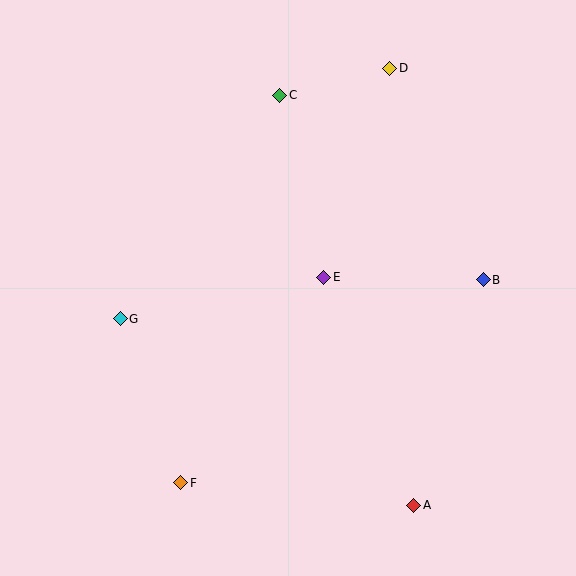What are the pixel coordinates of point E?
Point E is at (324, 277).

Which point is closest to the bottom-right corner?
Point A is closest to the bottom-right corner.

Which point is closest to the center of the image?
Point E at (324, 277) is closest to the center.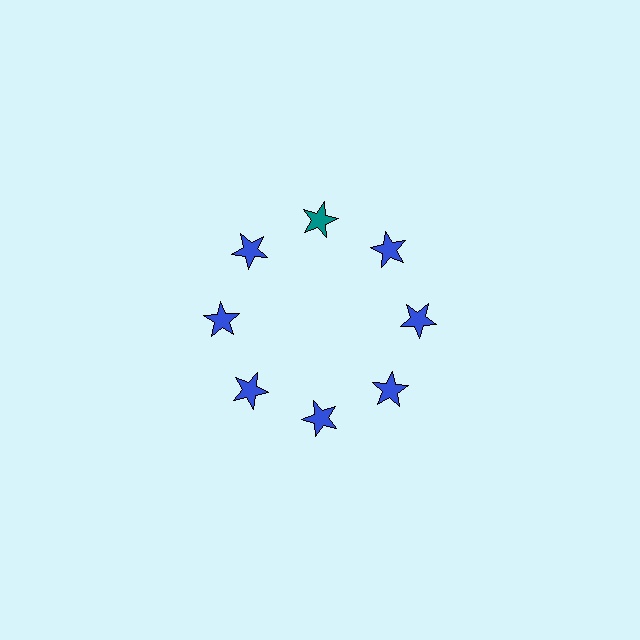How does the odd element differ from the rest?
It has a different color: teal instead of blue.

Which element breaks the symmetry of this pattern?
The teal star at roughly the 12 o'clock position breaks the symmetry. All other shapes are blue stars.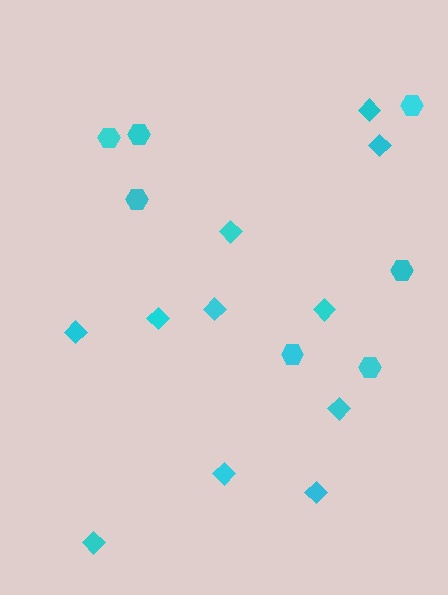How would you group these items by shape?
There are 2 groups: one group of hexagons (7) and one group of diamonds (11).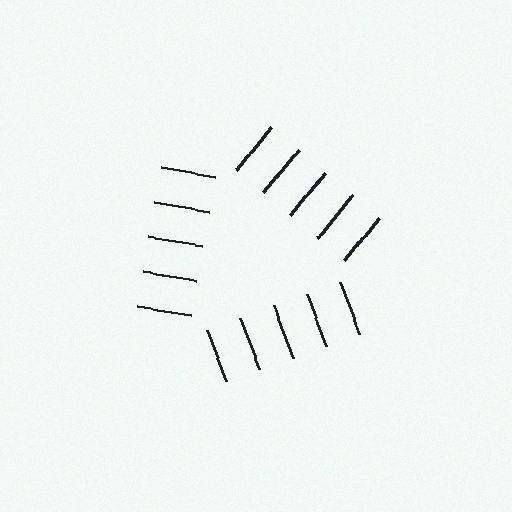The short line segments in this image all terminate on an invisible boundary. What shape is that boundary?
An illusory triangle — the line segments terminate on its edges but no continuous stroke is drawn.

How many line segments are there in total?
15 — 5 along each of the 3 edges.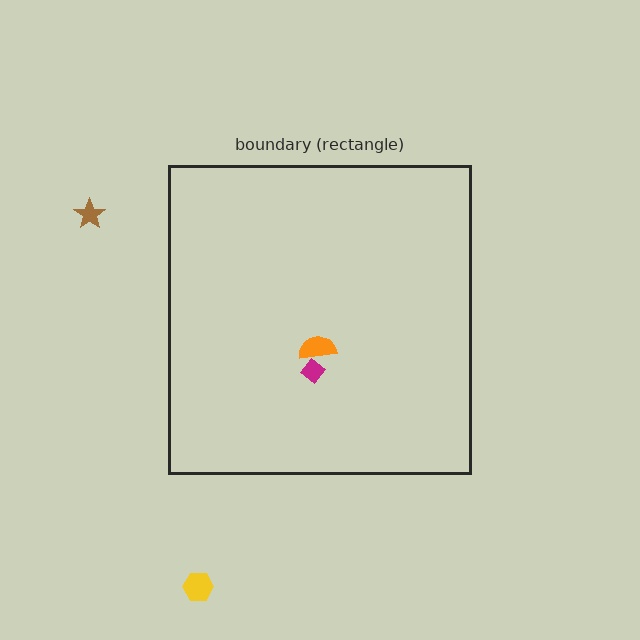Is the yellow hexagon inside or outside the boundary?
Outside.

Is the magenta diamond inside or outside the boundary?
Inside.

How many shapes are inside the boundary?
2 inside, 2 outside.